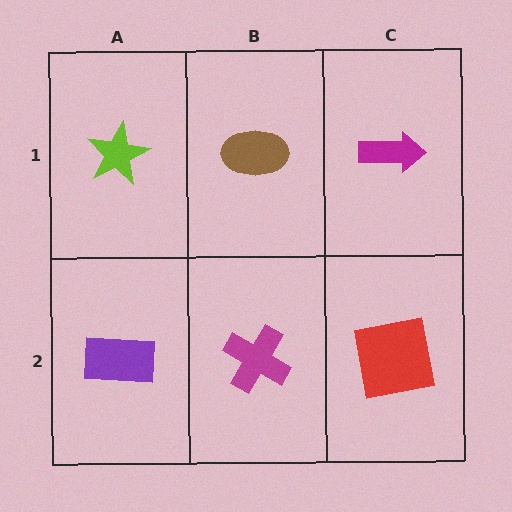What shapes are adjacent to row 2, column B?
A brown ellipse (row 1, column B), a purple rectangle (row 2, column A), a red square (row 2, column C).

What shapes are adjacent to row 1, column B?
A magenta cross (row 2, column B), a lime star (row 1, column A), a magenta arrow (row 1, column C).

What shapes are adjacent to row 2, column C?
A magenta arrow (row 1, column C), a magenta cross (row 2, column B).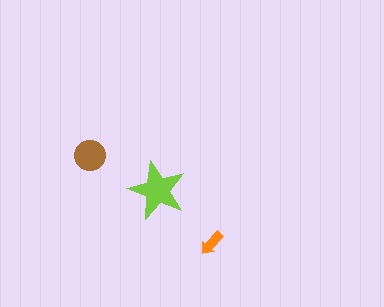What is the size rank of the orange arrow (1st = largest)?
3rd.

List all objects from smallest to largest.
The orange arrow, the brown circle, the lime star.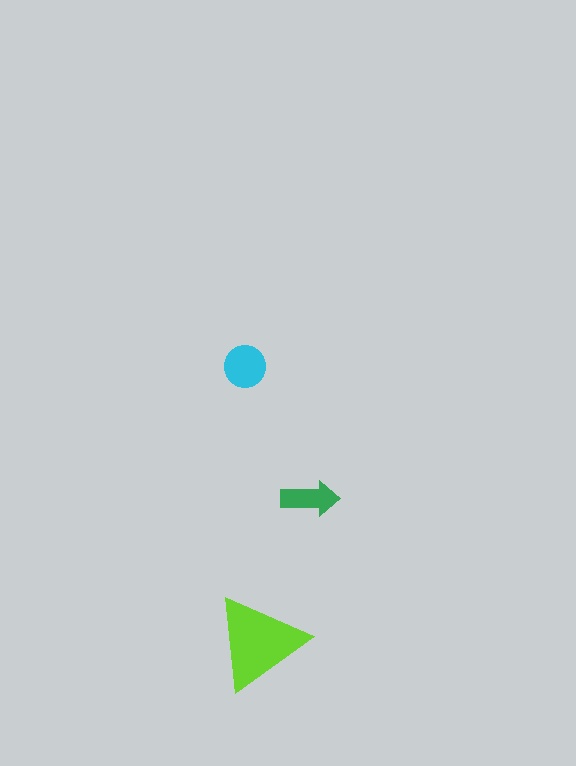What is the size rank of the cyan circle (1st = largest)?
2nd.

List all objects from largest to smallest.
The lime triangle, the cyan circle, the green arrow.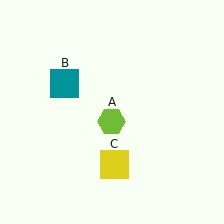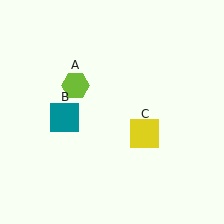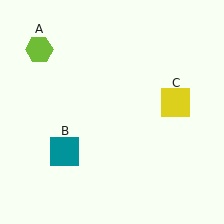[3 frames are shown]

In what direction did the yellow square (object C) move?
The yellow square (object C) moved up and to the right.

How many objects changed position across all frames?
3 objects changed position: lime hexagon (object A), teal square (object B), yellow square (object C).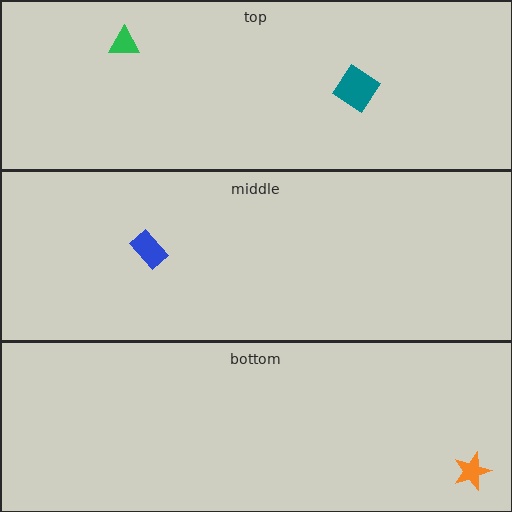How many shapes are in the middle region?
1.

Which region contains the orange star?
The bottom region.